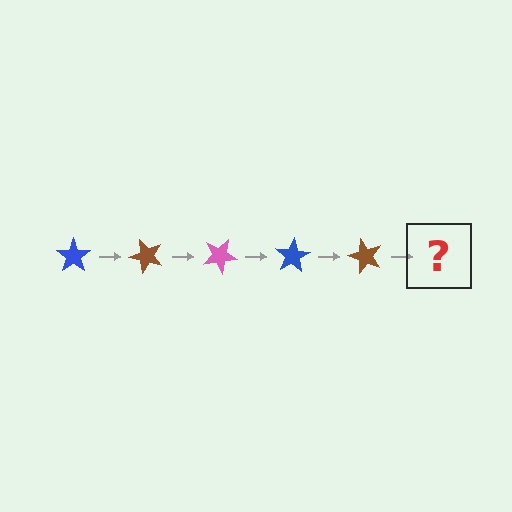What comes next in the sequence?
The next element should be a pink star, rotated 250 degrees from the start.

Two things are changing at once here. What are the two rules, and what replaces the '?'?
The two rules are that it rotates 50 degrees each step and the color cycles through blue, brown, and pink. The '?' should be a pink star, rotated 250 degrees from the start.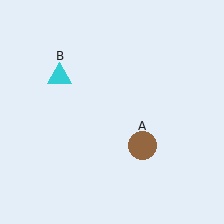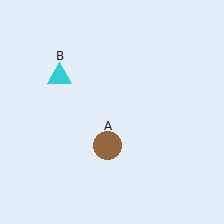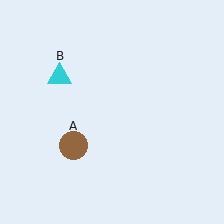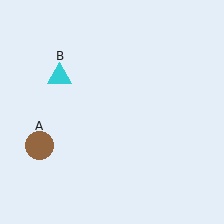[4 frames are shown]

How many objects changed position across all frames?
1 object changed position: brown circle (object A).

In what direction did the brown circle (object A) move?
The brown circle (object A) moved left.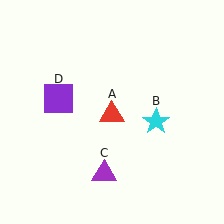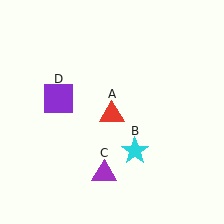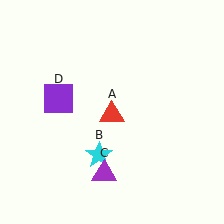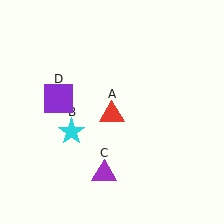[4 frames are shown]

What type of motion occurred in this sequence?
The cyan star (object B) rotated clockwise around the center of the scene.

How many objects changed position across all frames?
1 object changed position: cyan star (object B).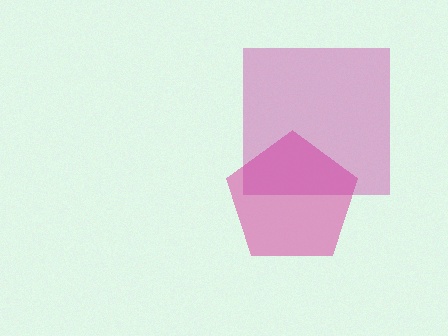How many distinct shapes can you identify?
There are 2 distinct shapes: a pink pentagon, a magenta square.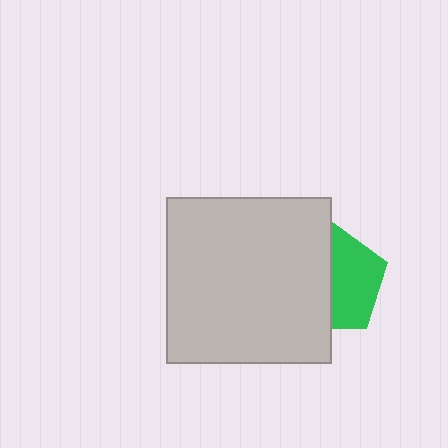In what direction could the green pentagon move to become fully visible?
The green pentagon could move right. That would shift it out from behind the light gray square entirely.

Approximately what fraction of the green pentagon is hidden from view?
Roughly 50% of the green pentagon is hidden behind the light gray square.